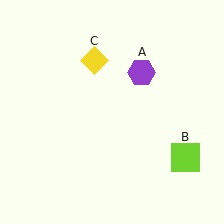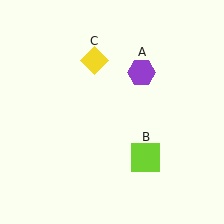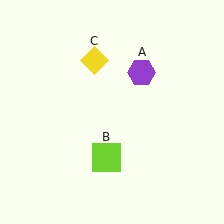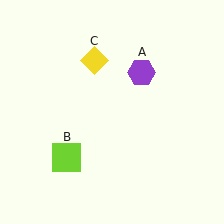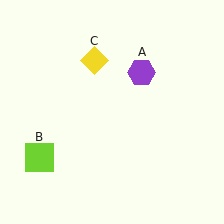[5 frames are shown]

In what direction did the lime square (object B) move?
The lime square (object B) moved left.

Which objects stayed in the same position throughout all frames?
Purple hexagon (object A) and yellow diamond (object C) remained stationary.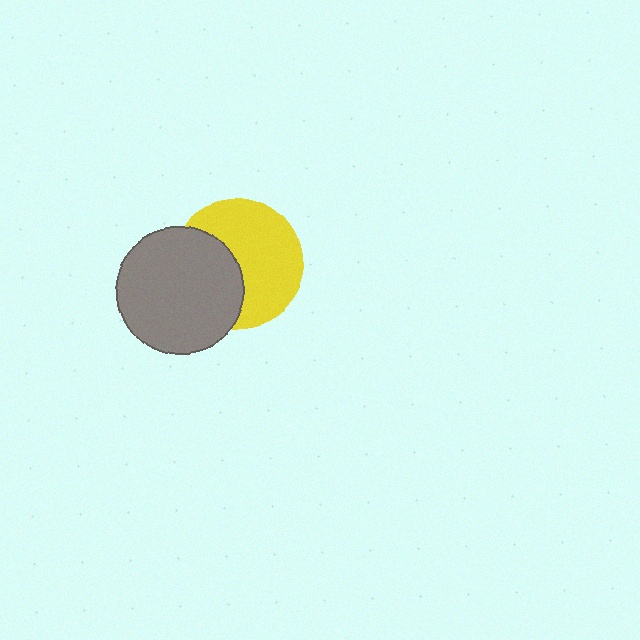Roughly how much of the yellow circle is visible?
About half of it is visible (roughly 60%).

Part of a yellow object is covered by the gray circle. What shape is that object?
It is a circle.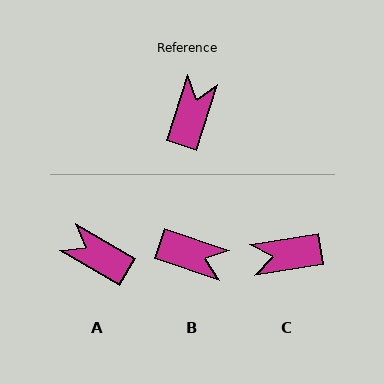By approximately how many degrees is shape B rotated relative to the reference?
Approximately 91 degrees clockwise.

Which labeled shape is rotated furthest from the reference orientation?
C, about 118 degrees away.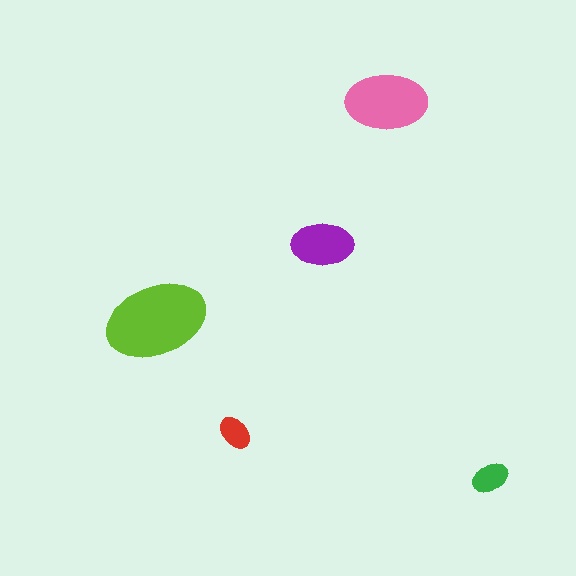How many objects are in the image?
There are 5 objects in the image.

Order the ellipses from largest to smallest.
the lime one, the pink one, the purple one, the green one, the red one.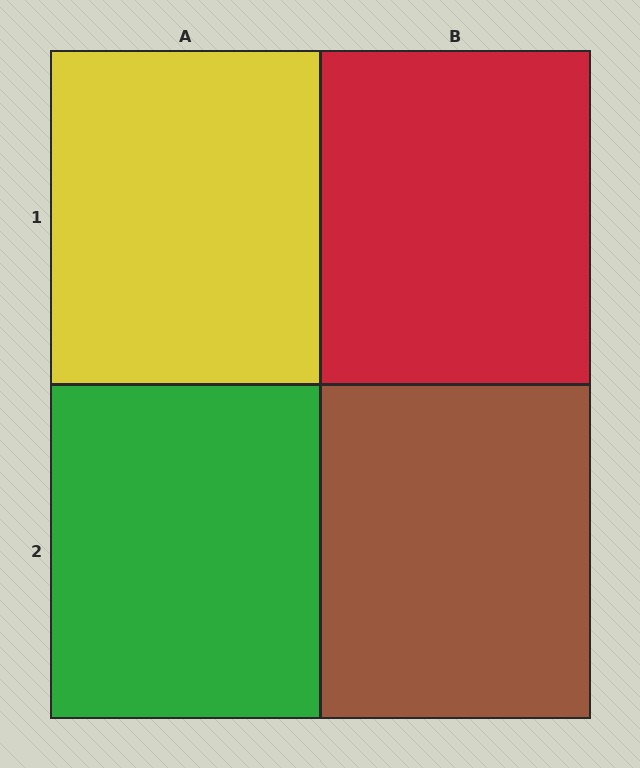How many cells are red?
1 cell is red.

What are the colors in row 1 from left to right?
Yellow, red.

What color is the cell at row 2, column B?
Brown.